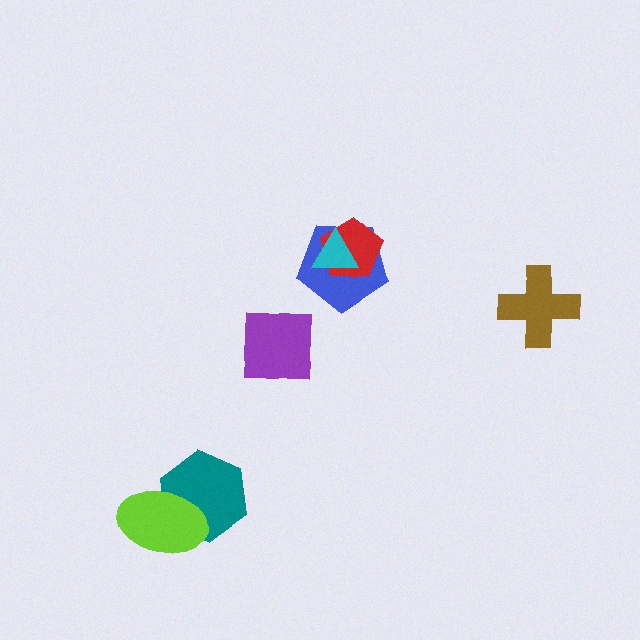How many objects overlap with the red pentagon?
2 objects overlap with the red pentagon.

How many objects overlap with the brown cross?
0 objects overlap with the brown cross.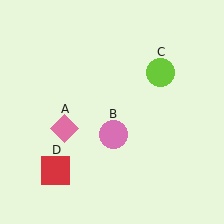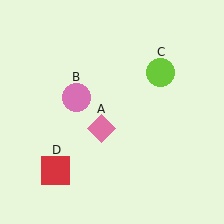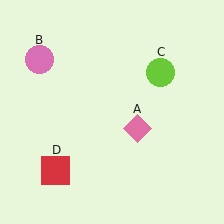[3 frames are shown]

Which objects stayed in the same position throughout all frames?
Lime circle (object C) and red square (object D) remained stationary.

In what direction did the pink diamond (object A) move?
The pink diamond (object A) moved right.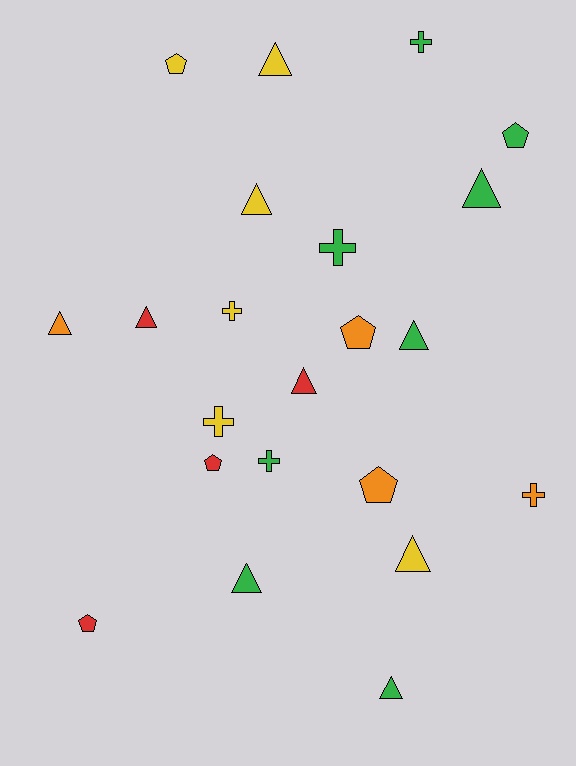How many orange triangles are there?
There is 1 orange triangle.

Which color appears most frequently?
Green, with 8 objects.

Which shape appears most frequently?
Triangle, with 10 objects.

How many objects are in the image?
There are 22 objects.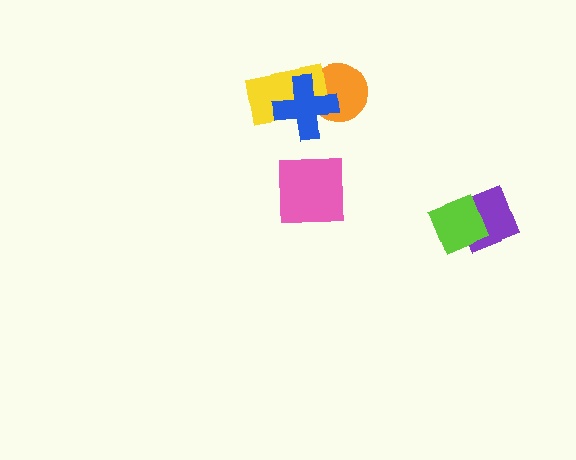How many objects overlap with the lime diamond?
1 object overlaps with the lime diamond.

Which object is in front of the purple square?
The lime diamond is in front of the purple square.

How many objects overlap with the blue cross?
2 objects overlap with the blue cross.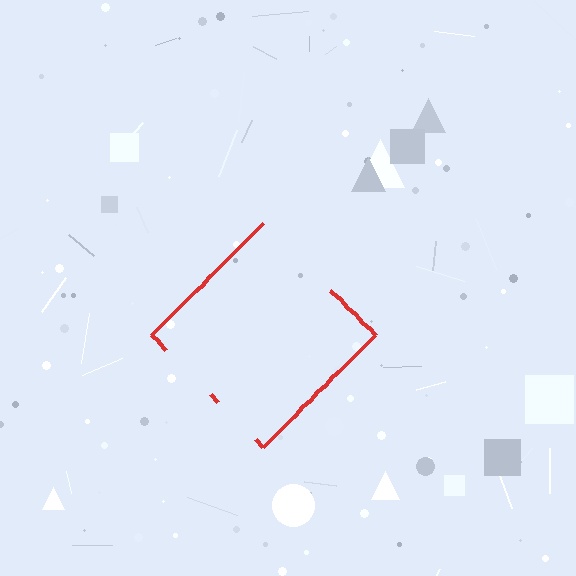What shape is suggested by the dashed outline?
The dashed outline suggests a diamond.